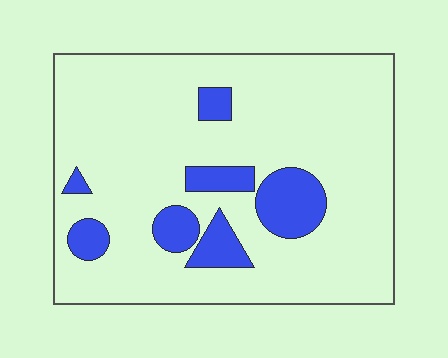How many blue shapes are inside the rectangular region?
7.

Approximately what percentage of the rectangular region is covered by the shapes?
Approximately 15%.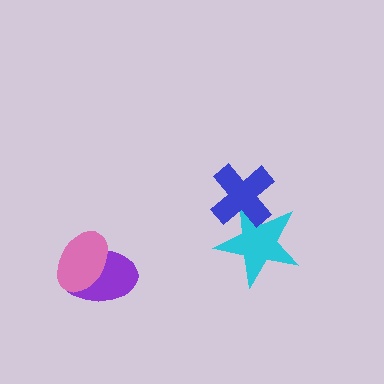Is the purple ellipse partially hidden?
Yes, it is partially covered by another shape.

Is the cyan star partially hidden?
Yes, it is partially covered by another shape.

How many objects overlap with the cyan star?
1 object overlaps with the cyan star.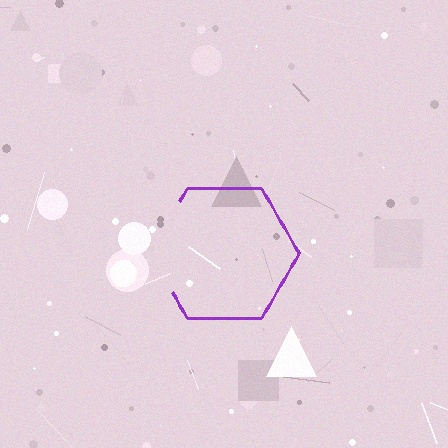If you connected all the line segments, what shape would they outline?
They would outline a hexagon.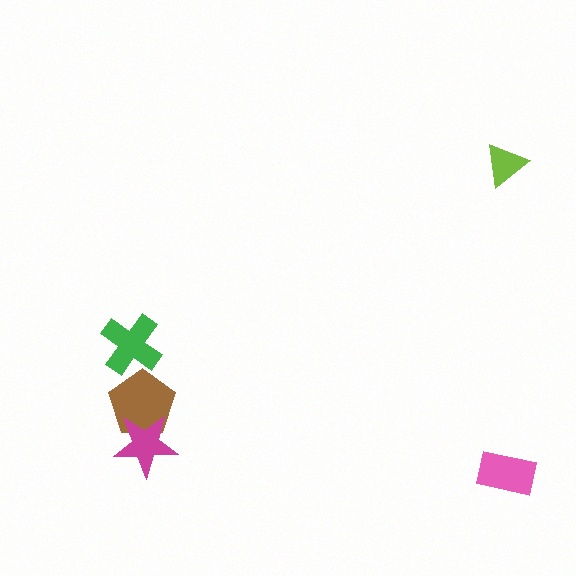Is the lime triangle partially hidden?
No, no other shape covers it.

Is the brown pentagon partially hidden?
Yes, it is partially covered by another shape.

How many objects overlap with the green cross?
1 object overlaps with the green cross.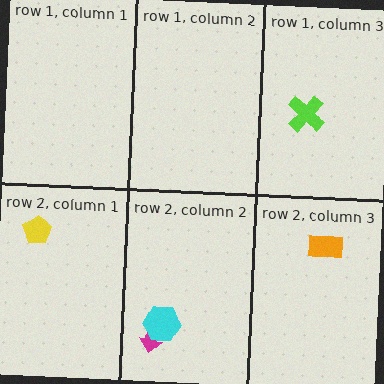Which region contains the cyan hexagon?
The row 2, column 2 region.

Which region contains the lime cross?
The row 1, column 3 region.